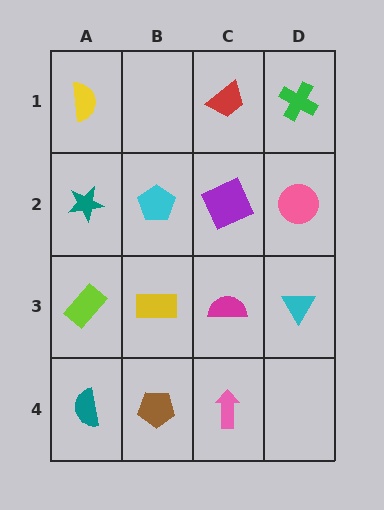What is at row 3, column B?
A yellow rectangle.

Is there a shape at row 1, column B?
No, that cell is empty.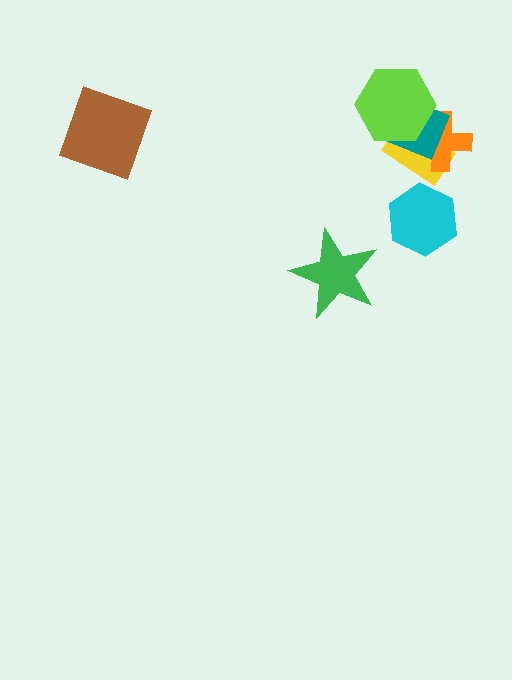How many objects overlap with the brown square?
0 objects overlap with the brown square.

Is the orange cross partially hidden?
Yes, it is partially covered by another shape.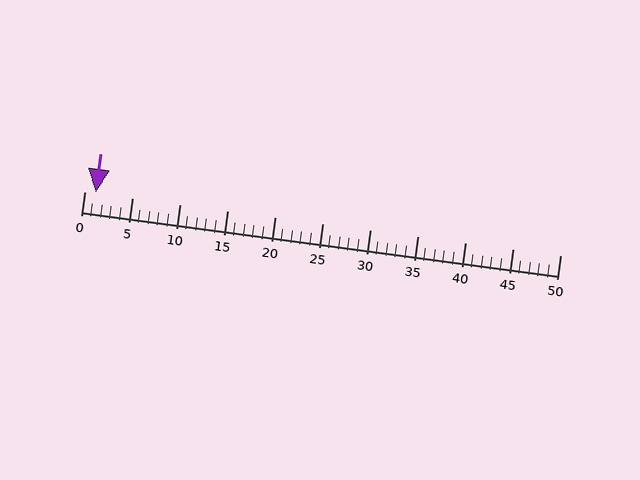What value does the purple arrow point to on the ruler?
The purple arrow points to approximately 1.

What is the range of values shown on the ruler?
The ruler shows values from 0 to 50.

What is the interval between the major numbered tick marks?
The major tick marks are spaced 5 units apart.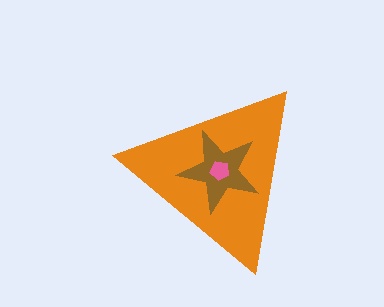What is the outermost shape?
The orange triangle.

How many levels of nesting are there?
3.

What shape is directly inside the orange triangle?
The brown star.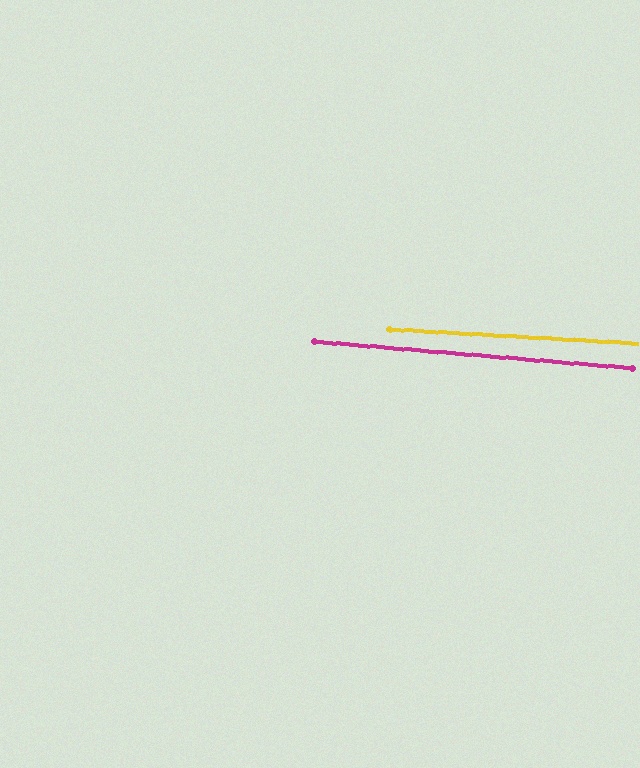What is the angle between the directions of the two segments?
Approximately 2 degrees.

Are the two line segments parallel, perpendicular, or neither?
Parallel — their directions differ by only 1.6°.